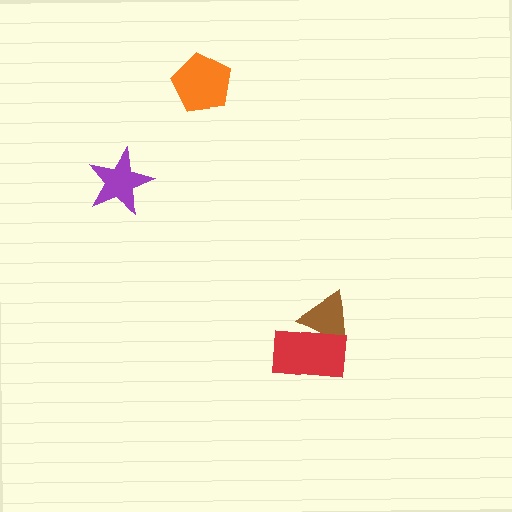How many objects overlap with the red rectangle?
1 object overlaps with the red rectangle.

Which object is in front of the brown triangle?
The red rectangle is in front of the brown triangle.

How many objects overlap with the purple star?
0 objects overlap with the purple star.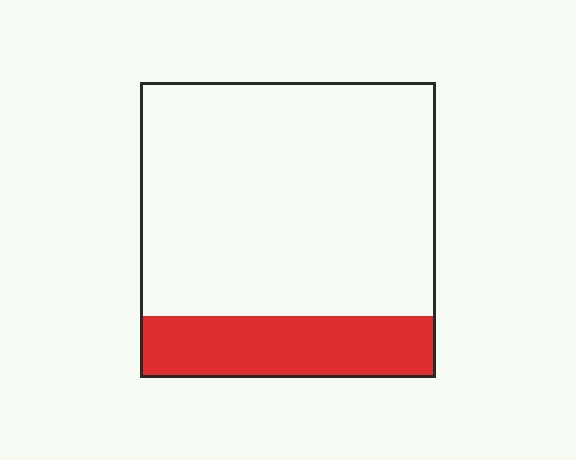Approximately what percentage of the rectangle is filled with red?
Approximately 20%.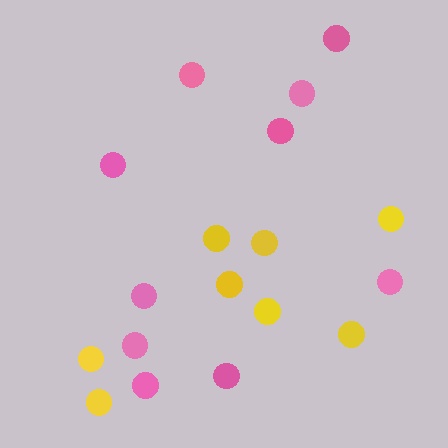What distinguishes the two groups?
There are 2 groups: one group of pink circles (10) and one group of yellow circles (8).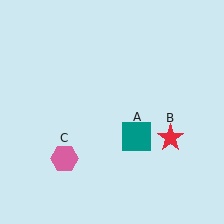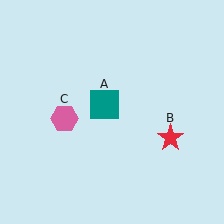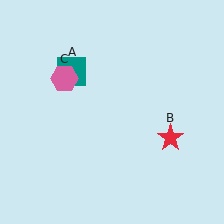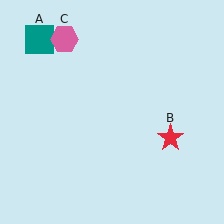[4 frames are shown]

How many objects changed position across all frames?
2 objects changed position: teal square (object A), pink hexagon (object C).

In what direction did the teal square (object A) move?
The teal square (object A) moved up and to the left.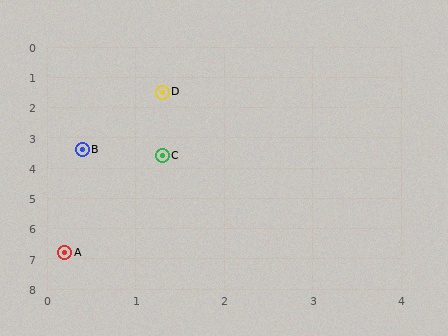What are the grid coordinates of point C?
Point C is at approximately (1.3, 3.6).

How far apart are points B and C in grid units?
Points B and C are about 0.9 grid units apart.